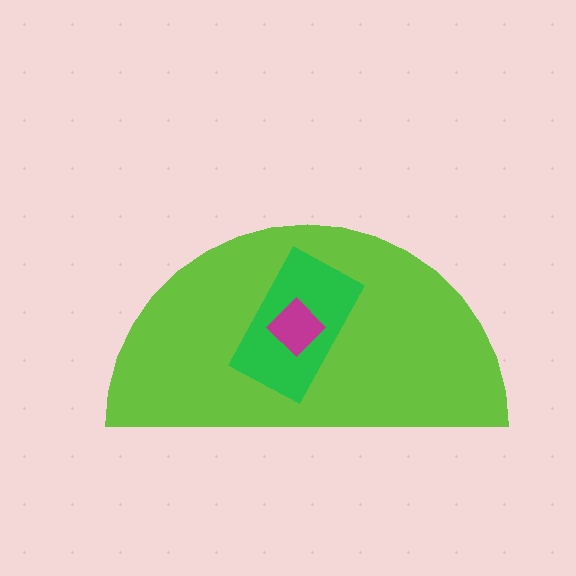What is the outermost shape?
The lime semicircle.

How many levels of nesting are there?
3.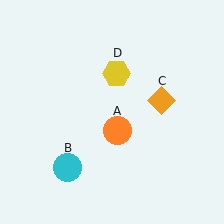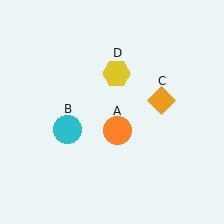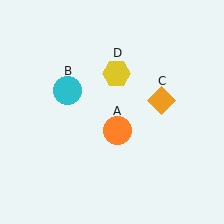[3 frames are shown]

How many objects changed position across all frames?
1 object changed position: cyan circle (object B).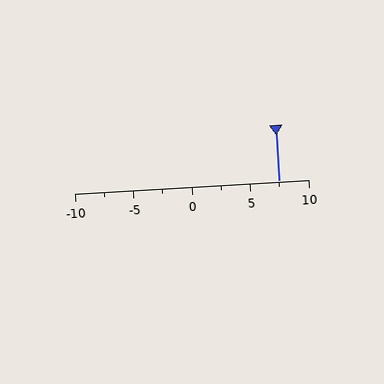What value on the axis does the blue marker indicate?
The marker indicates approximately 7.5.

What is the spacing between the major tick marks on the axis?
The major ticks are spaced 5 apart.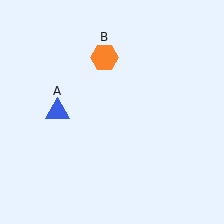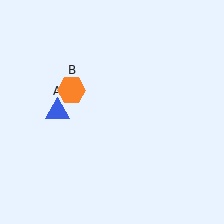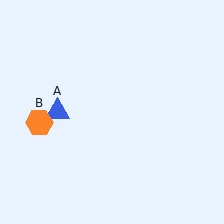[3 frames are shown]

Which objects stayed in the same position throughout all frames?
Blue triangle (object A) remained stationary.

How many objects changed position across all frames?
1 object changed position: orange hexagon (object B).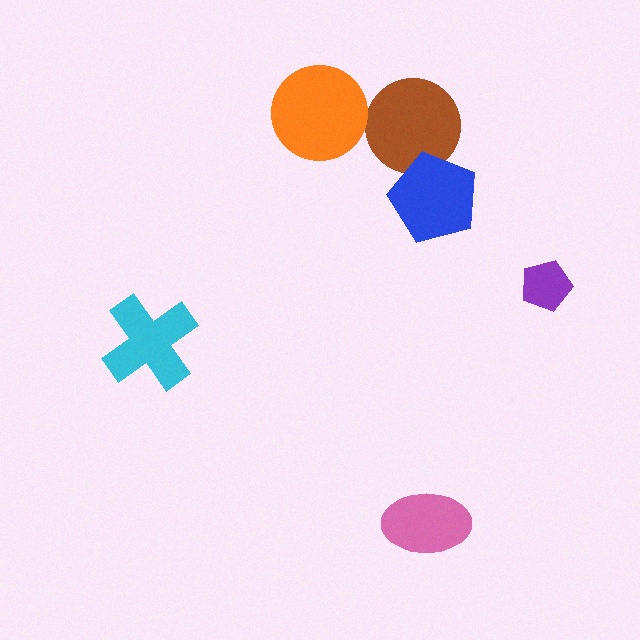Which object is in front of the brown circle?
The blue pentagon is in front of the brown circle.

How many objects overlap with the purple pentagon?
0 objects overlap with the purple pentagon.